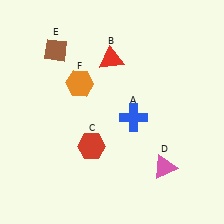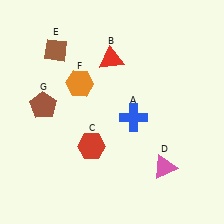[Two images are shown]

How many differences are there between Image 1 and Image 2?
There is 1 difference between the two images.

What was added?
A brown pentagon (G) was added in Image 2.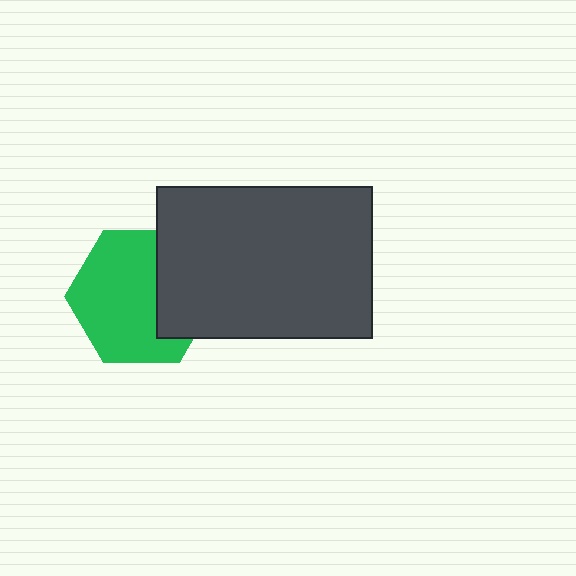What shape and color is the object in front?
The object in front is a dark gray rectangle.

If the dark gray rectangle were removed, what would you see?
You would see the complete green hexagon.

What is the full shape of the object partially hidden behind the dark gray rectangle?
The partially hidden object is a green hexagon.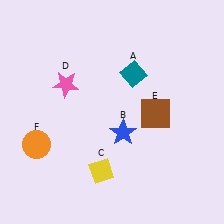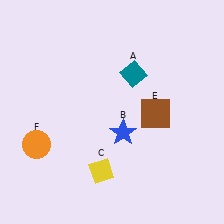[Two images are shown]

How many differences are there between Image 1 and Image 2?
There is 1 difference between the two images.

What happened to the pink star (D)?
The pink star (D) was removed in Image 2. It was in the top-left area of Image 1.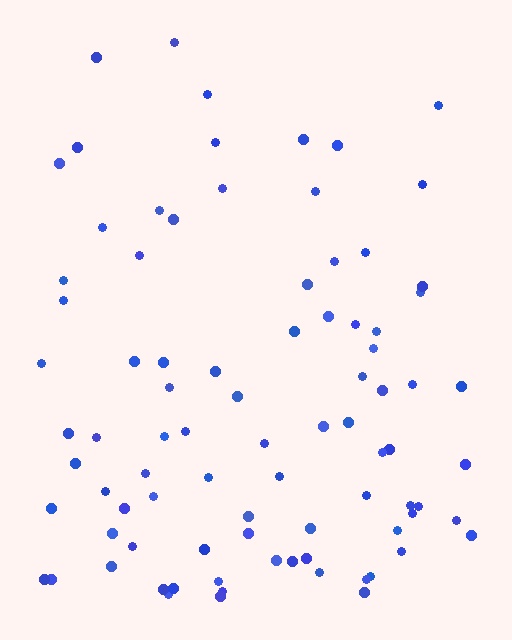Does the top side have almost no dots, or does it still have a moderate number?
Still a moderate number, just noticeably fewer than the bottom.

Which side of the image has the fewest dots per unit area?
The top.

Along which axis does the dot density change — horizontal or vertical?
Vertical.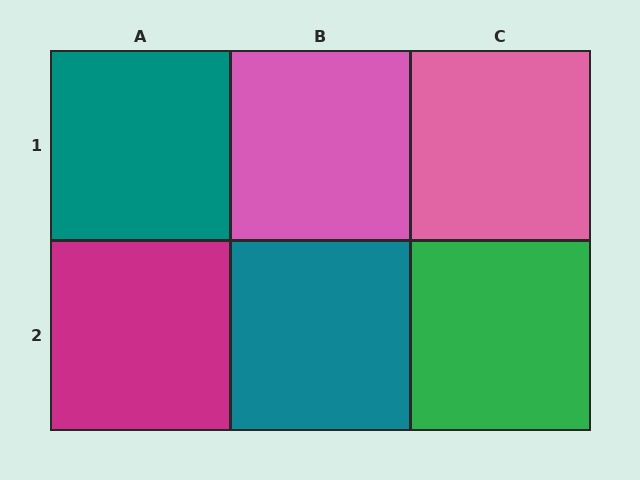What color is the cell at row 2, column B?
Teal.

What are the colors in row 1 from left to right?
Teal, pink, pink.